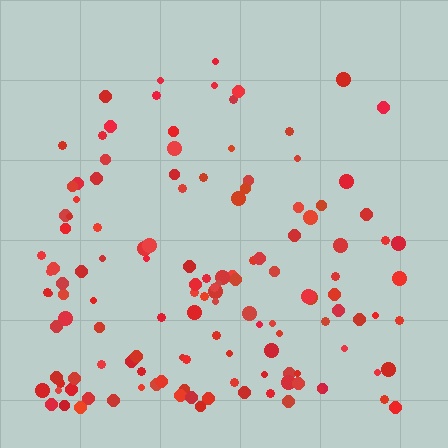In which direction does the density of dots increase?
From top to bottom, with the bottom side densest.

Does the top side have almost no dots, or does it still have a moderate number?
Still a moderate number, just noticeably fewer than the bottom.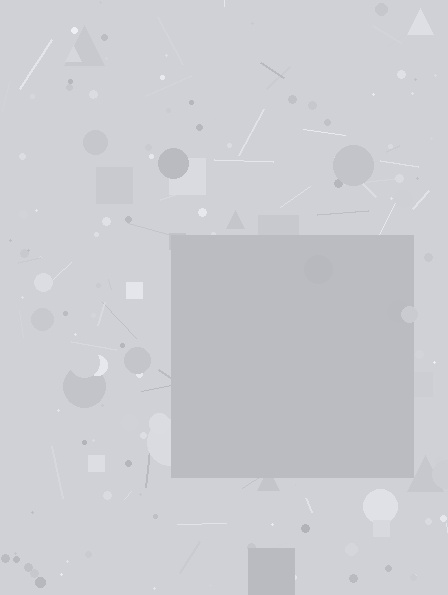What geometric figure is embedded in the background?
A square is embedded in the background.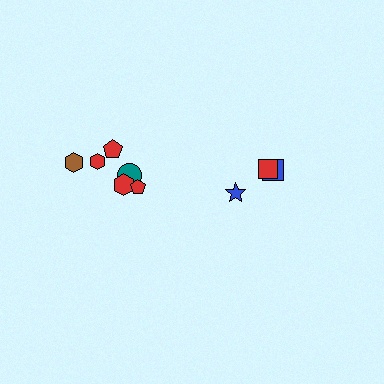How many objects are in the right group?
There are 3 objects.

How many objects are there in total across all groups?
There are 9 objects.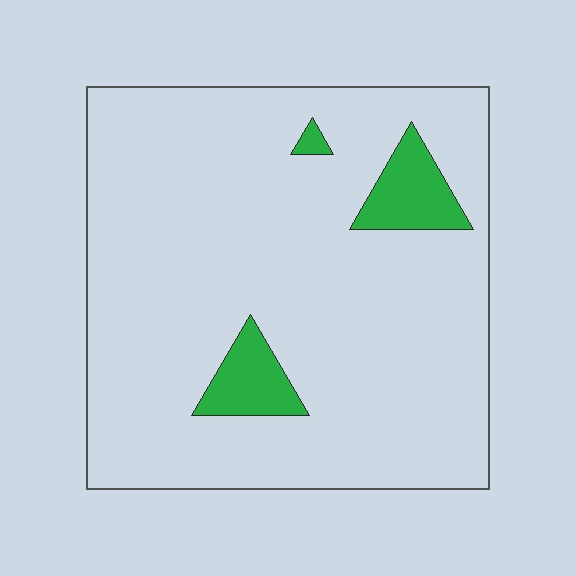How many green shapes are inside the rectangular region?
3.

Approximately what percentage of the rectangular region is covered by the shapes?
Approximately 10%.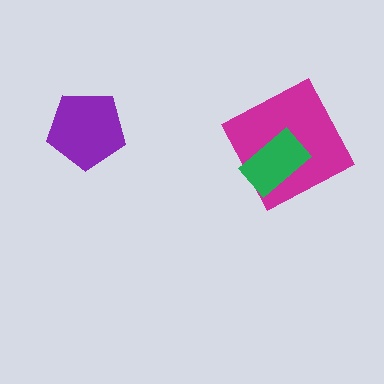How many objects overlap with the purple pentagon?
0 objects overlap with the purple pentagon.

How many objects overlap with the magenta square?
1 object overlaps with the magenta square.